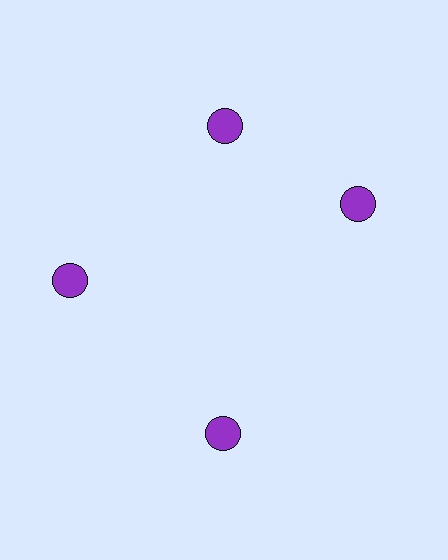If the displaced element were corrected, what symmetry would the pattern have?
It would have 4-fold rotational symmetry — the pattern would map onto itself every 90 degrees.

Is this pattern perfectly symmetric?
No. The 4 purple circles are arranged in a ring, but one element near the 3 o'clock position is rotated out of alignment along the ring, breaking the 4-fold rotational symmetry.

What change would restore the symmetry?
The symmetry would be restored by rotating it back into even spacing with its neighbors so that all 4 circles sit at equal angles and equal distance from the center.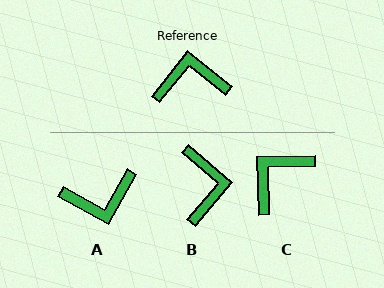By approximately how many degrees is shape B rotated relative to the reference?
Approximately 92 degrees clockwise.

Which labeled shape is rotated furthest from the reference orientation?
A, about 171 degrees away.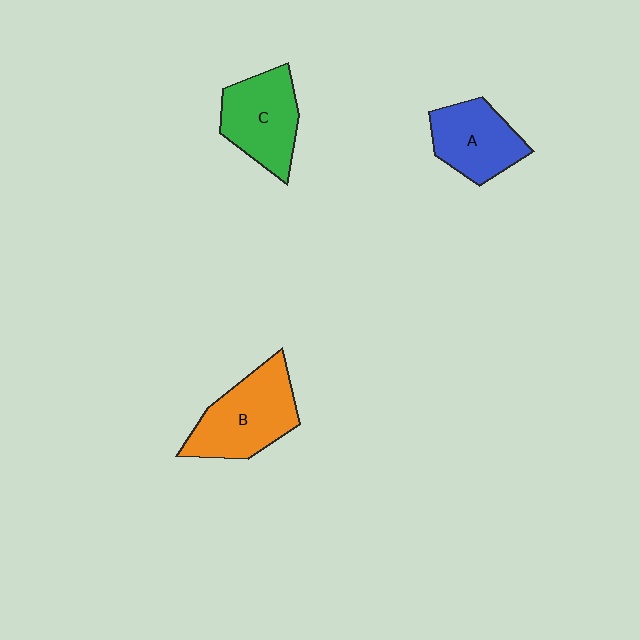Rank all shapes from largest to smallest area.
From largest to smallest: B (orange), C (green), A (blue).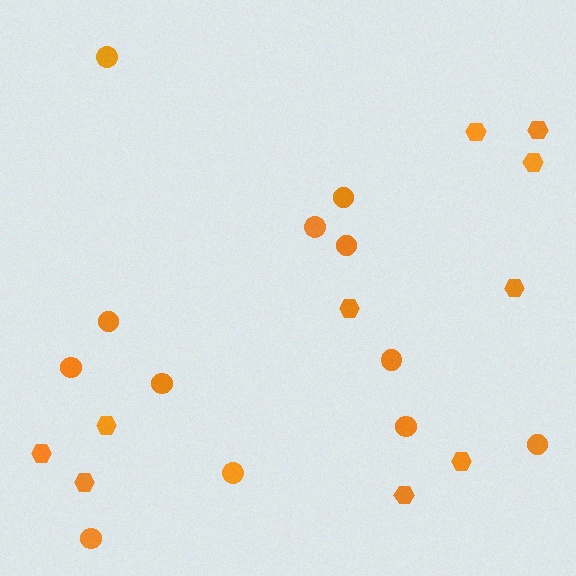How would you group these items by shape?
There are 2 groups: one group of circles (12) and one group of hexagons (10).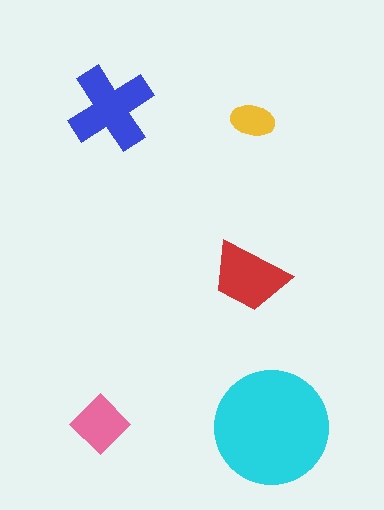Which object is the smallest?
The yellow ellipse.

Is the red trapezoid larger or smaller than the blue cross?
Smaller.